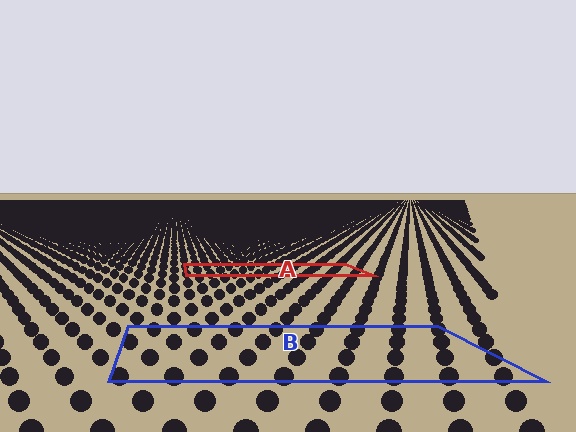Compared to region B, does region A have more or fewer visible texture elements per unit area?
Region A has more texture elements per unit area — they are packed more densely because it is farther away.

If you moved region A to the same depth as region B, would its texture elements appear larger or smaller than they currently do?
They would appear larger. At a closer depth, the same texture elements are projected at a bigger on-screen size.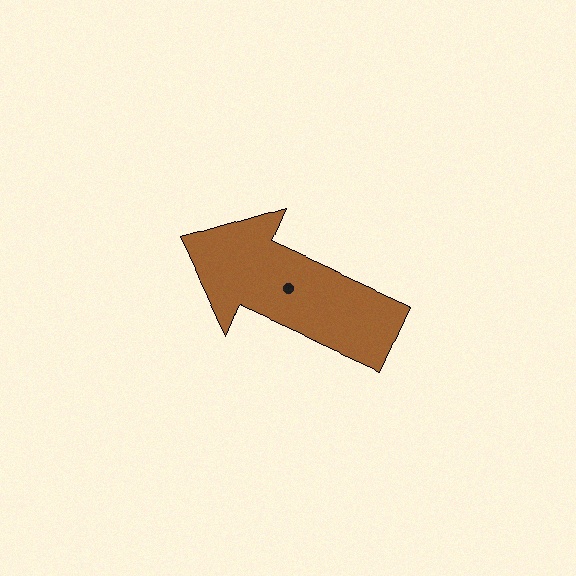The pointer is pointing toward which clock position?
Roughly 10 o'clock.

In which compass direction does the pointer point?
Northwest.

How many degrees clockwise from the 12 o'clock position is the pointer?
Approximately 294 degrees.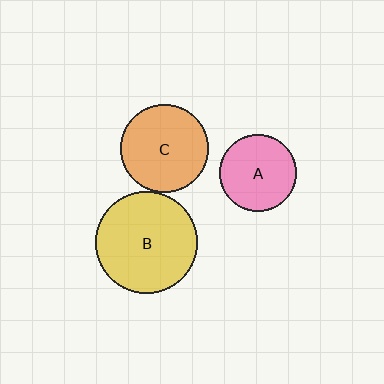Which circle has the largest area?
Circle B (yellow).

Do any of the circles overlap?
No, none of the circles overlap.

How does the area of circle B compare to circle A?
Approximately 1.8 times.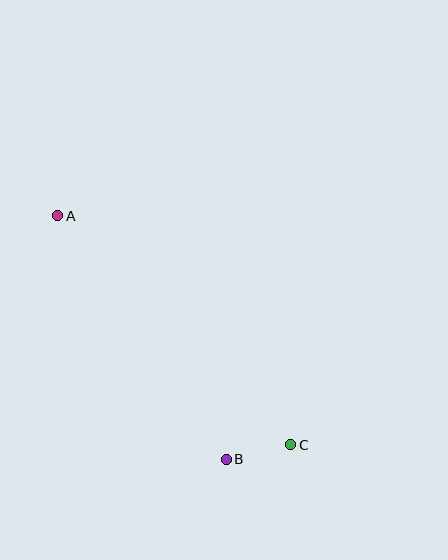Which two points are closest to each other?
Points B and C are closest to each other.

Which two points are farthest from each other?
Points A and C are farthest from each other.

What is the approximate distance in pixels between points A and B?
The distance between A and B is approximately 296 pixels.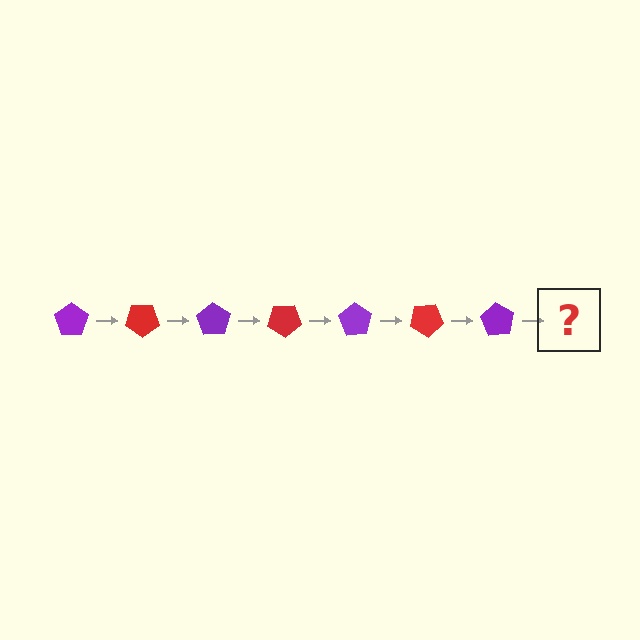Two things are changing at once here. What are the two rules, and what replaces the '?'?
The two rules are that it rotates 35 degrees each step and the color cycles through purple and red. The '?' should be a red pentagon, rotated 245 degrees from the start.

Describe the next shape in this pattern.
It should be a red pentagon, rotated 245 degrees from the start.